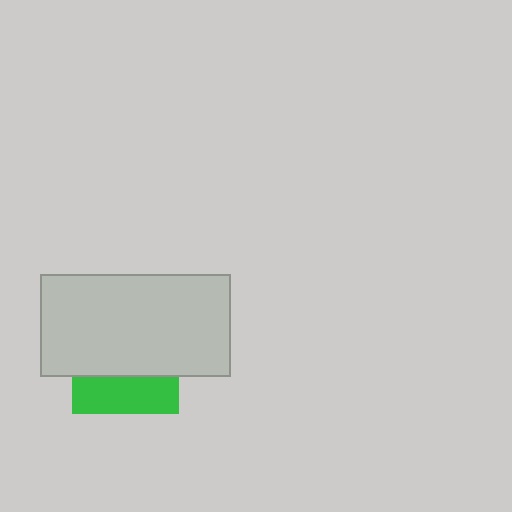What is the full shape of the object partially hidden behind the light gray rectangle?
The partially hidden object is a green square.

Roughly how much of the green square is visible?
A small part of it is visible (roughly 34%).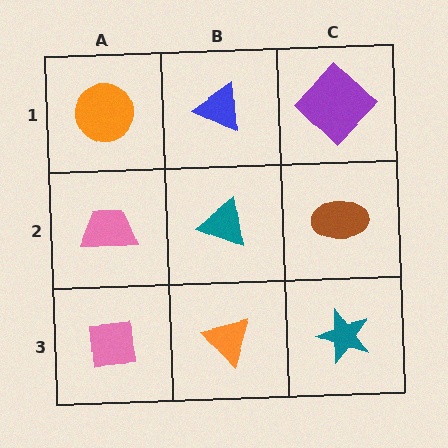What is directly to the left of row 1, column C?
A blue triangle.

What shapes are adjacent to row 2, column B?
A blue triangle (row 1, column B), an orange triangle (row 3, column B), a pink trapezoid (row 2, column A), a brown ellipse (row 2, column C).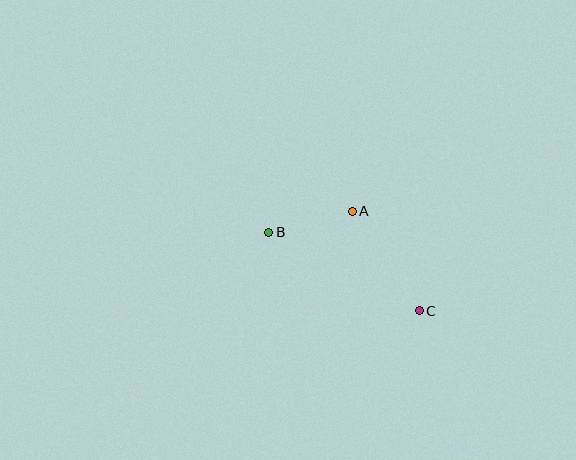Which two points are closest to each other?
Points A and B are closest to each other.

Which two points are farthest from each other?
Points B and C are farthest from each other.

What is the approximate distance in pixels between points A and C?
The distance between A and C is approximately 120 pixels.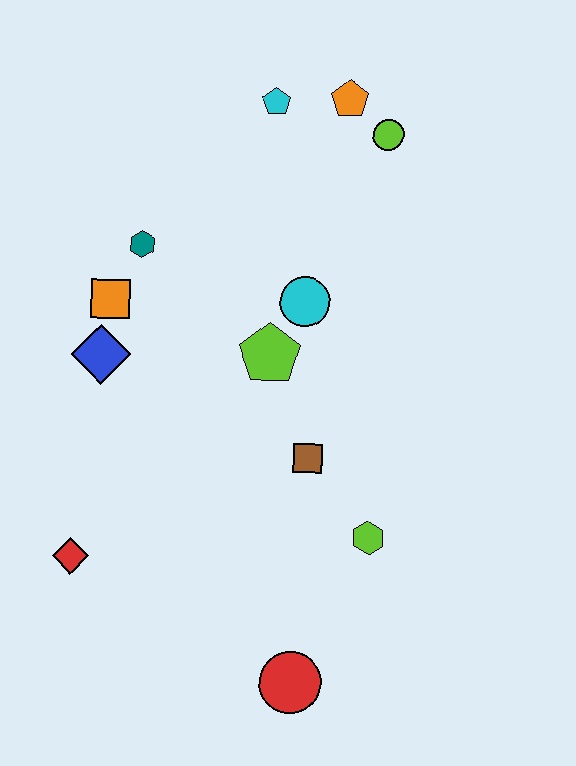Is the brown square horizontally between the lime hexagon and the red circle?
Yes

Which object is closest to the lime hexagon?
The brown square is closest to the lime hexagon.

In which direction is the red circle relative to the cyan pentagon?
The red circle is below the cyan pentagon.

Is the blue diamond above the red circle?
Yes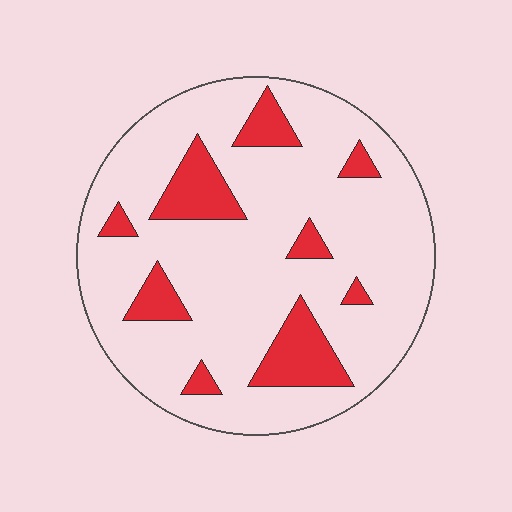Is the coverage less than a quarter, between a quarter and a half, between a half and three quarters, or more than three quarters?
Less than a quarter.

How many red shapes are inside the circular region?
9.